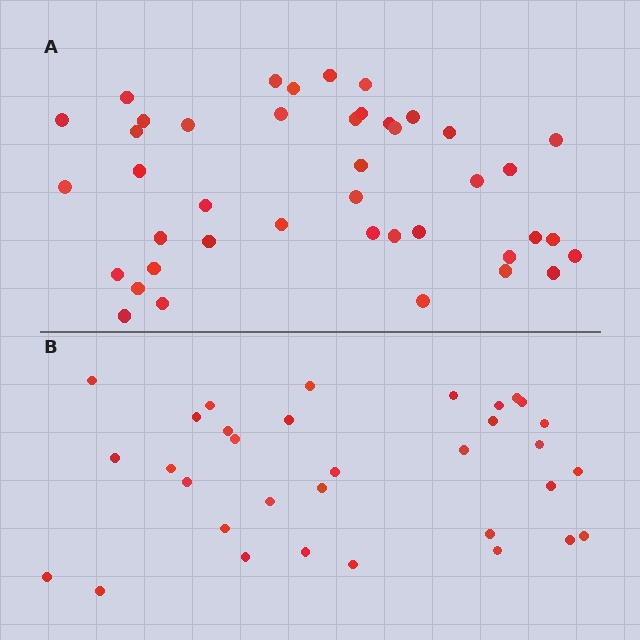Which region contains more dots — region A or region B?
Region A (the top region) has more dots.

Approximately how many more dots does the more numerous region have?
Region A has roughly 8 or so more dots than region B.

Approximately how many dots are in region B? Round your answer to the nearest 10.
About 30 dots. (The exact count is 33, which rounds to 30.)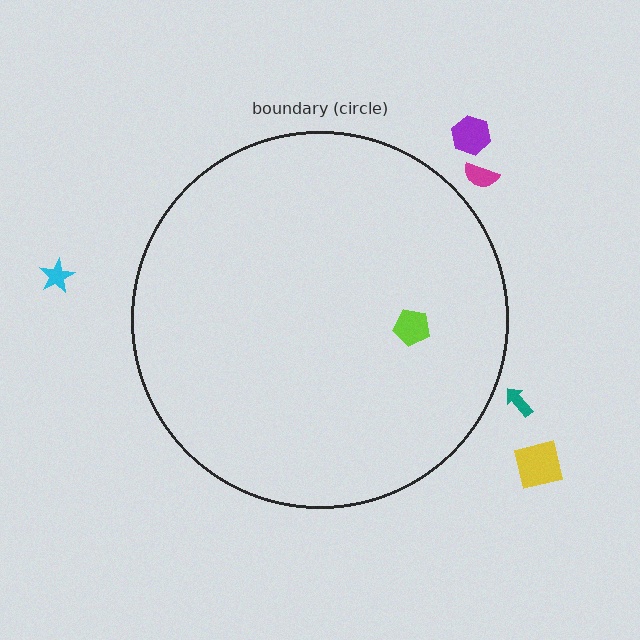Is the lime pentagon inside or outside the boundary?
Inside.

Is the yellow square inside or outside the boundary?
Outside.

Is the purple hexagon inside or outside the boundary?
Outside.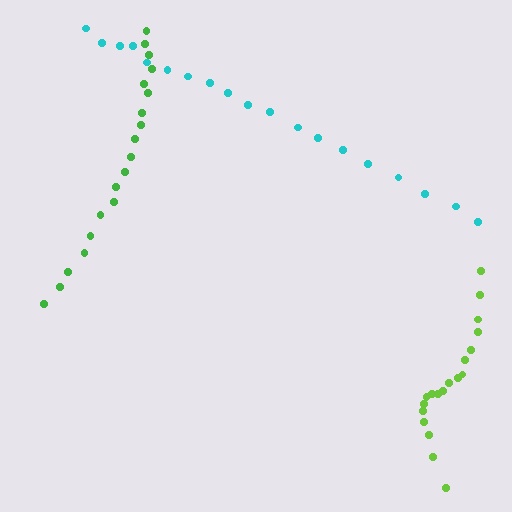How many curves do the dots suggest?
There are 3 distinct paths.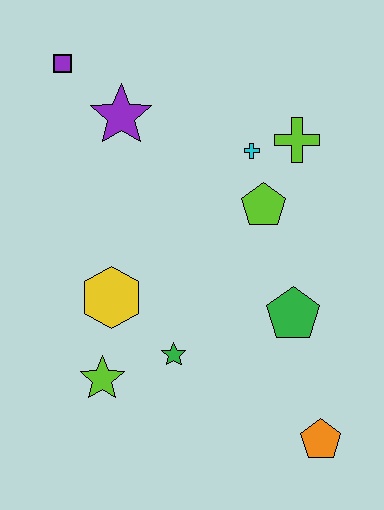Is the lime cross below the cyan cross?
No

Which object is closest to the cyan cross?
The lime cross is closest to the cyan cross.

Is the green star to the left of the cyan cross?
Yes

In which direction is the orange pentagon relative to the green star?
The orange pentagon is to the right of the green star.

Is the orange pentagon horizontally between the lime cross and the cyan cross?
No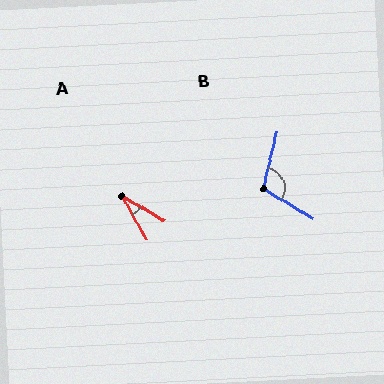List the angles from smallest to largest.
A (29°), B (107°).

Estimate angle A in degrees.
Approximately 29 degrees.